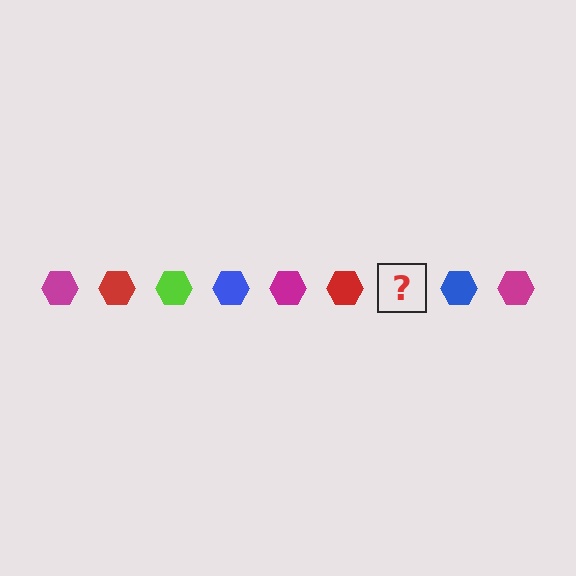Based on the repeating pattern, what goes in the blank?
The blank should be a lime hexagon.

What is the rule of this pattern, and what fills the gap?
The rule is that the pattern cycles through magenta, red, lime, blue hexagons. The gap should be filled with a lime hexagon.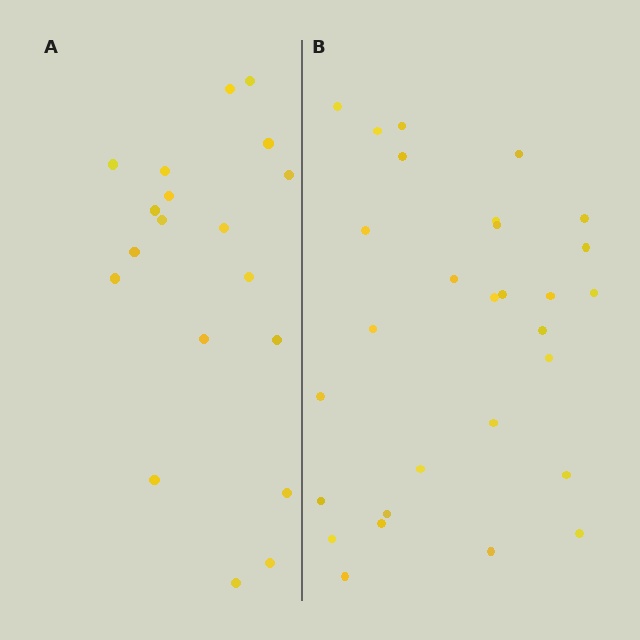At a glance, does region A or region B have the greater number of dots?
Region B (the right region) has more dots.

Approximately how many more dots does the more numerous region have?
Region B has roughly 10 or so more dots than region A.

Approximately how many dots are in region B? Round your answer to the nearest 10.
About 30 dots. (The exact count is 29, which rounds to 30.)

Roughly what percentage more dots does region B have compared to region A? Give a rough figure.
About 55% more.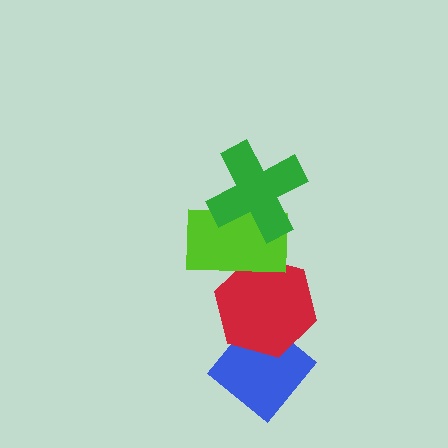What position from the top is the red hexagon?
The red hexagon is 3rd from the top.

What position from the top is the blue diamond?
The blue diamond is 4th from the top.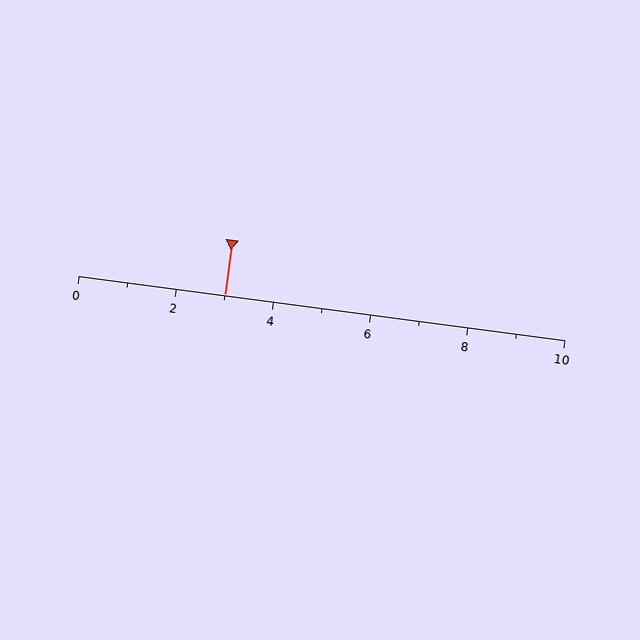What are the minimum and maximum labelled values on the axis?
The axis runs from 0 to 10.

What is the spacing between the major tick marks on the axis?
The major ticks are spaced 2 apart.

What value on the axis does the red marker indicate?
The marker indicates approximately 3.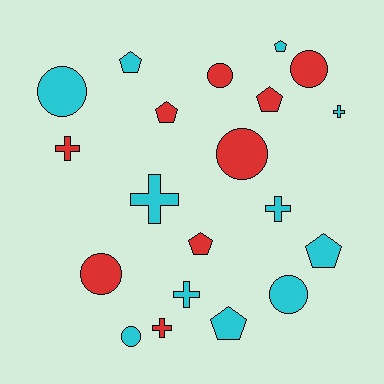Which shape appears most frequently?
Pentagon, with 7 objects.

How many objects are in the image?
There are 20 objects.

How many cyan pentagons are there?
There are 4 cyan pentagons.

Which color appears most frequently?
Cyan, with 11 objects.